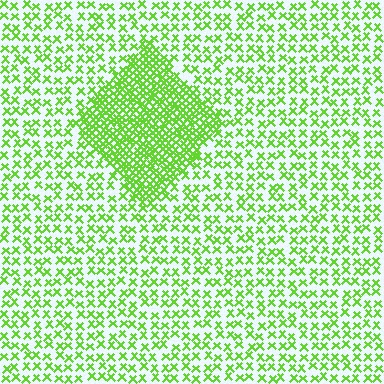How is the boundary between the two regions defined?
The boundary is defined by a change in element density (approximately 2.6x ratio). All elements are the same color, size, and shape.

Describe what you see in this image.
The image contains small lime elements arranged at two different densities. A diamond-shaped region is visible where the elements are more densely packed than the surrounding area.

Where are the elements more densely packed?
The elements are more densely packed inside the diamond boundary.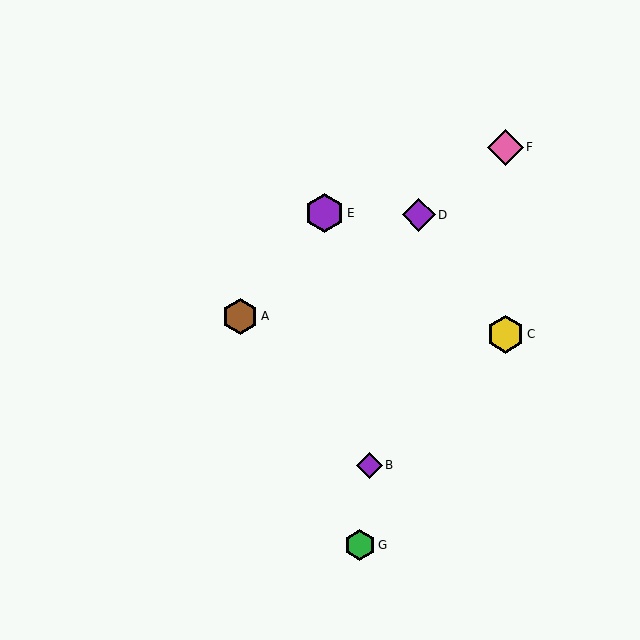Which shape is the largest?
The purple hexagon (labeled E) is the largest.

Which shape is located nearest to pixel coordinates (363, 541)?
The green hexagon (labeled G) at (360, 545) is nearest to that location.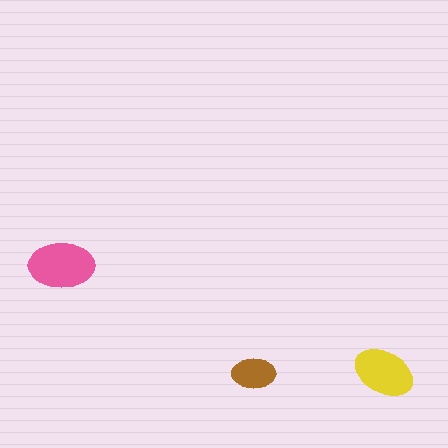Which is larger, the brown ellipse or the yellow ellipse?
The yellow one.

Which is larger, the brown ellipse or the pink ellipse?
The pink one.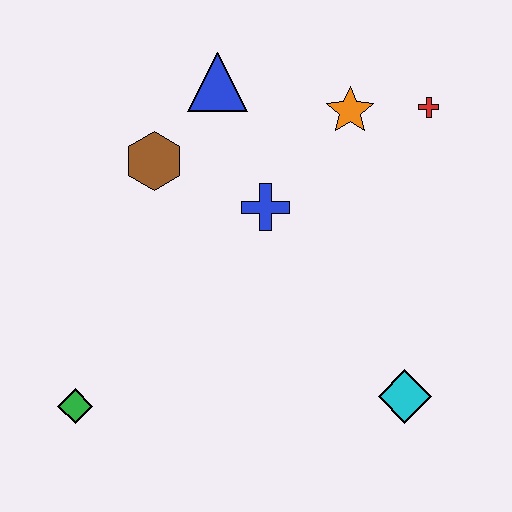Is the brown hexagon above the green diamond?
Yes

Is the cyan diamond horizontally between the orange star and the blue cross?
No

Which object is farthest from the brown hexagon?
The cyan diamond is farthest from the brown hexagon.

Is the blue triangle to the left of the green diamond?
No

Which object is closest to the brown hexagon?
The blue triangle is closest to the brown hexagon.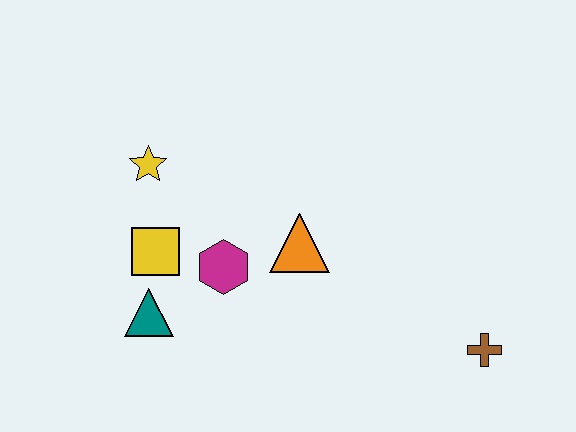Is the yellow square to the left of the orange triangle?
Yes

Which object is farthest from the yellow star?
The brown cross is farthest from the yellow star.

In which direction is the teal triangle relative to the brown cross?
The teal triangle is to the left of the brown cross.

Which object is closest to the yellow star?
The yellow square is closest to the yellow star.